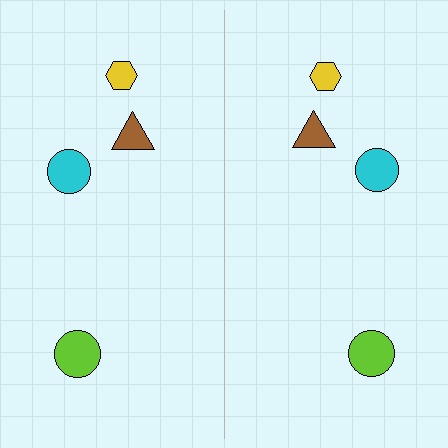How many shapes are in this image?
There are 8 shapes in this image.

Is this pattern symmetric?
Yes, this pattern has bilateral (reflection) symmetry.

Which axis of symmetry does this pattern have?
The pattern has a vertical axis of symmetry running through the center of the image.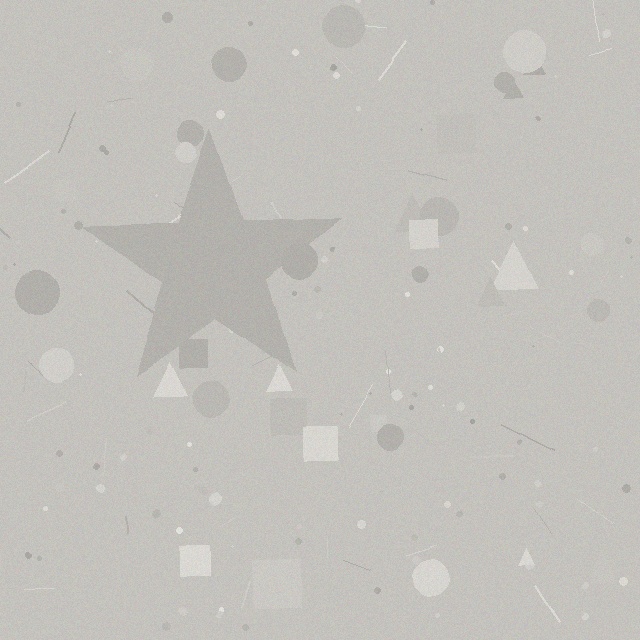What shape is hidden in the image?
A star is hidden in the image.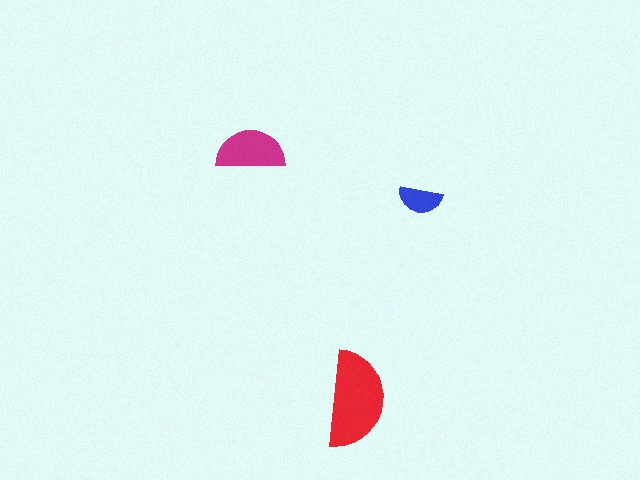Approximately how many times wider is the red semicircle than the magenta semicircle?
About 1.5 times wider.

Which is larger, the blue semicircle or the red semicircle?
The red one.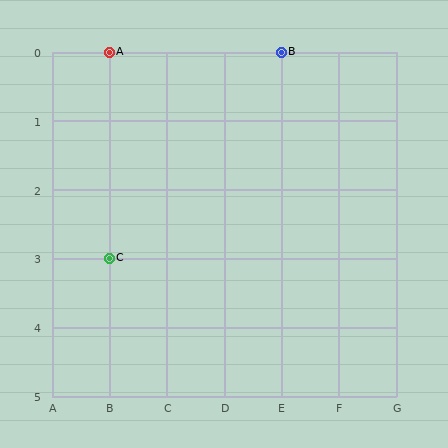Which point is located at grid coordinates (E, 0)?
Point B is at (E, 0).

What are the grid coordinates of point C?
Point C is at grid coordinates (B, 3).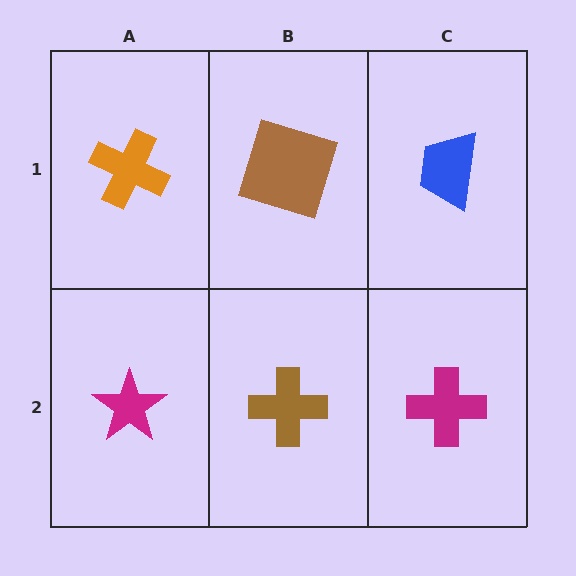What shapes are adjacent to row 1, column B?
A brown cross (row 2, column B), an orange cross (row 1, column A), a blue trapezoid (row 1, column C).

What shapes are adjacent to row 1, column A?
A magenta star (row 2, column A), a brown square (row 1, column B).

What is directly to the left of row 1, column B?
An orange cross.